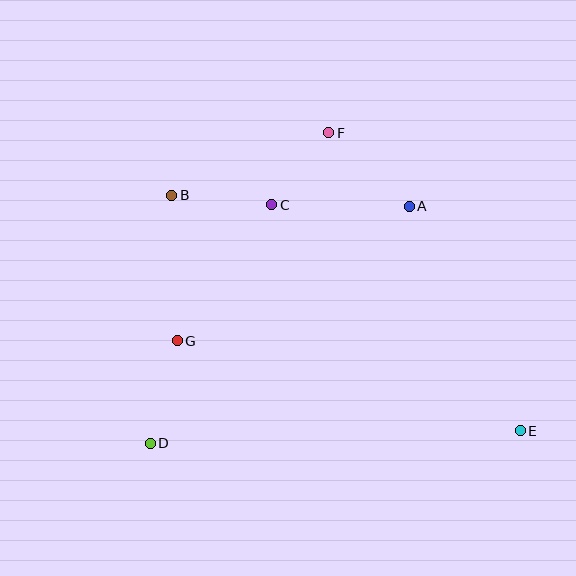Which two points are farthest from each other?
Points B and E are farthest from each other.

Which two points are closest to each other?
Points C and F are closest to each other.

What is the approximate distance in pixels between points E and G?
The distance between E and G is approximately 355 pixels.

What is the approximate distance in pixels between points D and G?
The distance between D and G is approximately 106 pixels.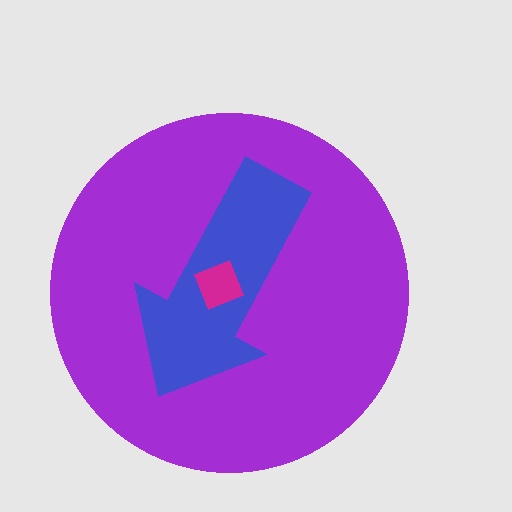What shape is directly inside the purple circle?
The blue arrow.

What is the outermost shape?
The purple circle.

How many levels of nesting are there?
3.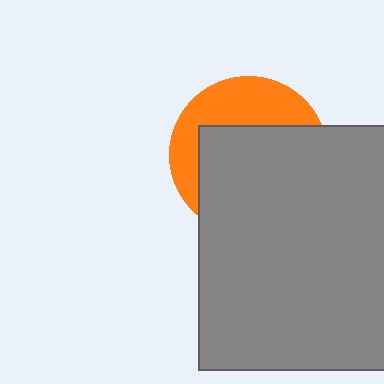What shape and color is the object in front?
The object in front is a gray square.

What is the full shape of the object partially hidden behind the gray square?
The partially hidden object is an orange circle.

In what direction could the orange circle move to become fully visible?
The orange circle could move up. That would shift it out from behind the gray square entirely.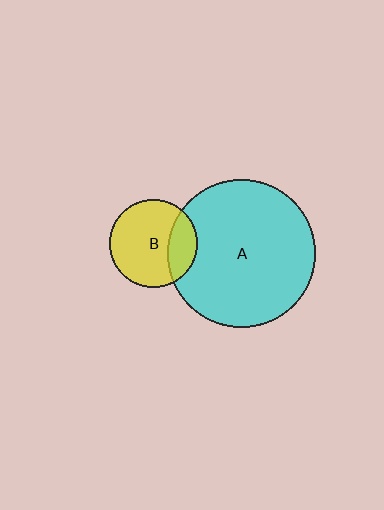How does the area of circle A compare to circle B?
Approximately 2.8 times.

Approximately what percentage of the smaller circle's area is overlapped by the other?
Approximately 25%.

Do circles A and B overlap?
Yes.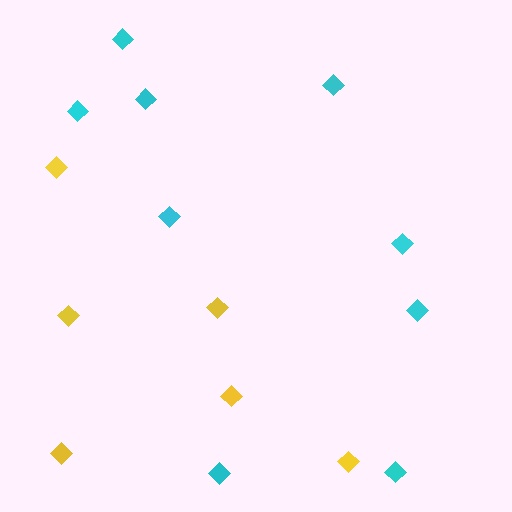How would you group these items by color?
There are 2 groups: one group of cyan diamonds (9) and one group of yellow diamonds (6).